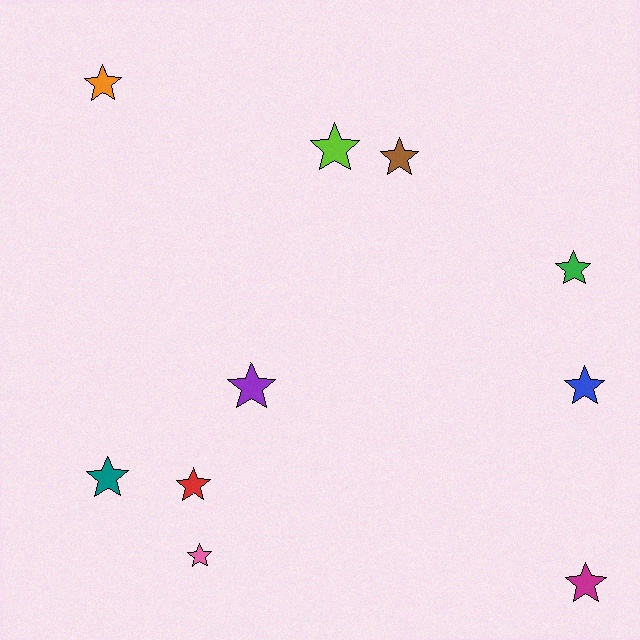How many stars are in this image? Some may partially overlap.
There are 10 stars.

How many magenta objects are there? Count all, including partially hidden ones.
There is 1 magenta object.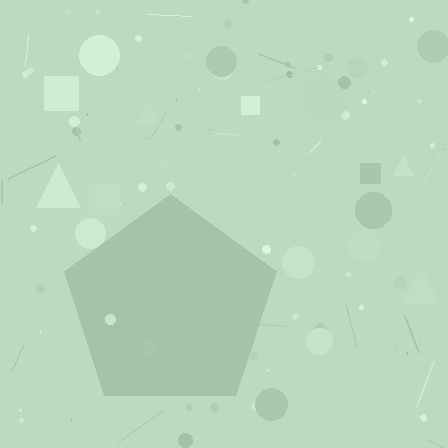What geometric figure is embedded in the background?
A pentagon is embedded in the background.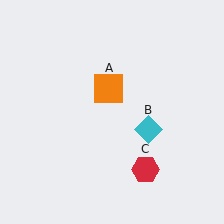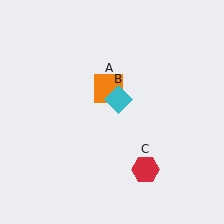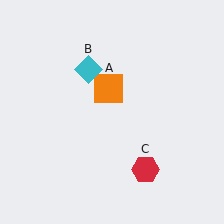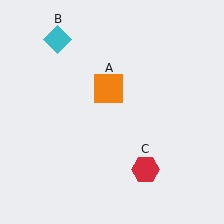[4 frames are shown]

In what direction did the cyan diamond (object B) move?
The cyan diamond (object B) moved up and to the left.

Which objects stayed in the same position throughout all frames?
Orange square (object A) and red hexagon (object C) remained stationary.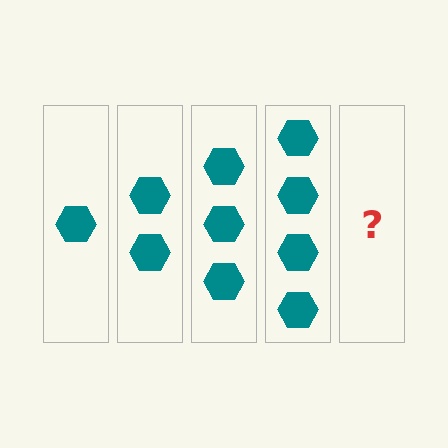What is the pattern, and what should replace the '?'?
The pattern is that each step adds one more hexagon. The '?' should be 5 hexagons.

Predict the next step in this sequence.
The next step is 5 hexagons.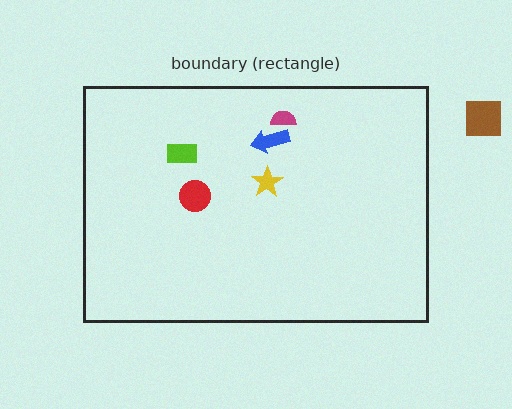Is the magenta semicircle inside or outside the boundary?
Inside.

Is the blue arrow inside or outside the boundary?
Inside.